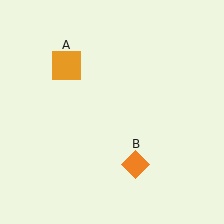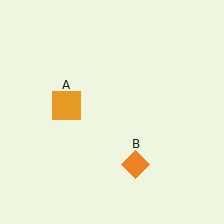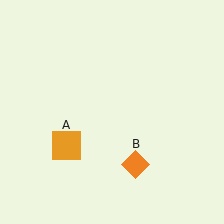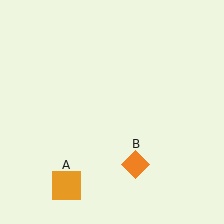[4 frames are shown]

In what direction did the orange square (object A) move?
The orange square (object A) moved down.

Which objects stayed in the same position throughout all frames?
Orange diamond (object B) remained stationary.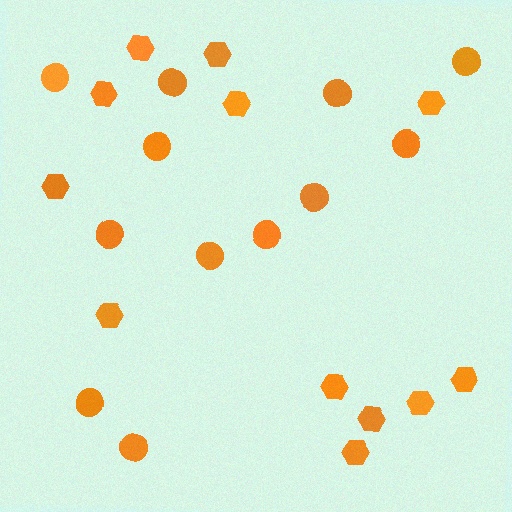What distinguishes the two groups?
There are 2 groups: one group of hexagons (12) and one group of circles (12).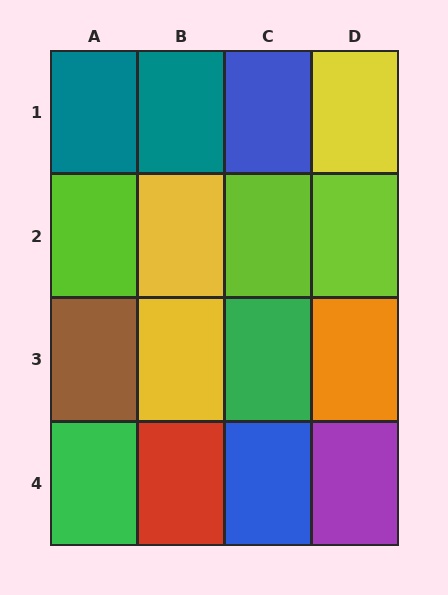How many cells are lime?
3 cells are lime.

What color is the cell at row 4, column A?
Green.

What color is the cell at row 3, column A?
Brown.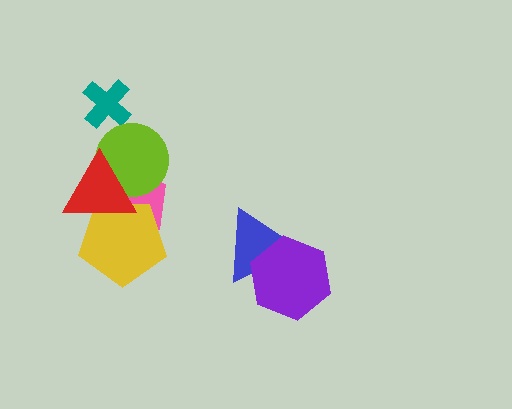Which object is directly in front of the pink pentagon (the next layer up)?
The yellow pentagon is directly in front of the pink pentagon.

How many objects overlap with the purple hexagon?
1 object overlaps with the purple hexagon.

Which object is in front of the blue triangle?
The purple hexagon is in front of the blue triangle.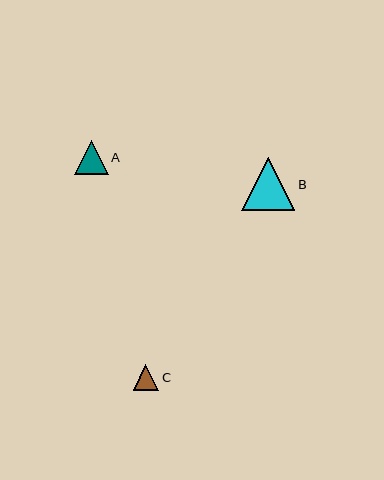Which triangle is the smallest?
Triangle C is the smallest with a size of approximately 26 pixels.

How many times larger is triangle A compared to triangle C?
Triangle A is approximately 1.3 times the size of triangle C.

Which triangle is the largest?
Triangle B is the largest with a size of approximately 54 pixels.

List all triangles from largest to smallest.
From largest to smallest: B, A, C.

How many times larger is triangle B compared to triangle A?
Triangle B is approximately 1.6 times the size of triangle A.